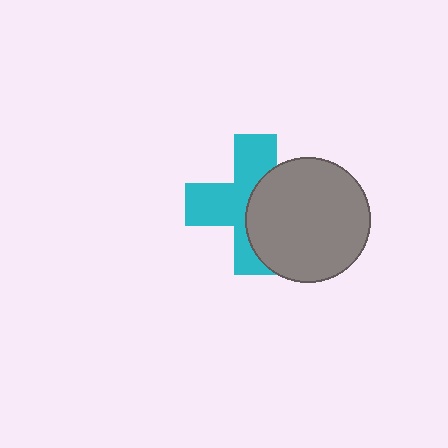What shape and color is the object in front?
The object in front is a gray circle.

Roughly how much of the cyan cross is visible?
About half of it is visible (roughly 56%).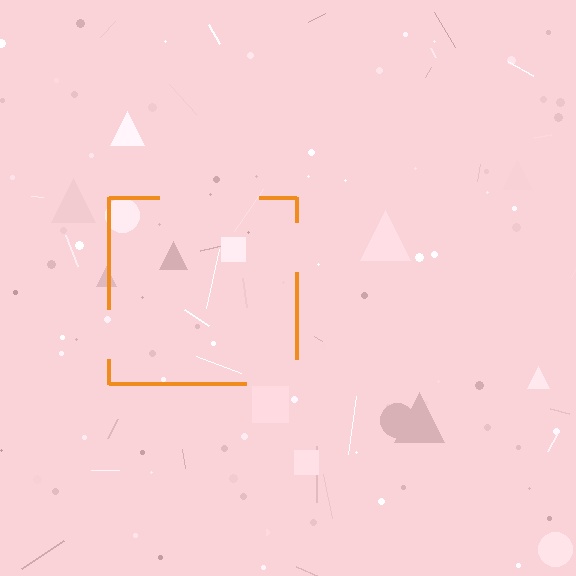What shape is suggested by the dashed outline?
The dashed outline suggests a square.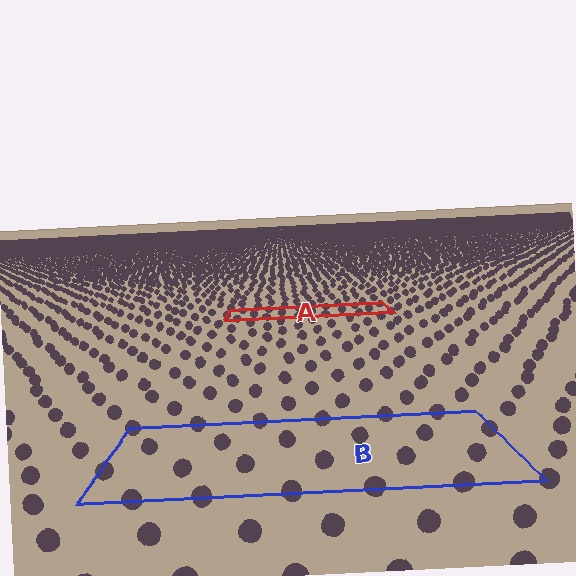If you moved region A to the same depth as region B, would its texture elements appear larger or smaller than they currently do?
They would appear larger. At a closer depth, the same texture elements are projected at a bigger on-screen size.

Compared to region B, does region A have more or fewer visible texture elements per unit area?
Region A has more texture elements per unit area — they are packed more densely because it is farther away.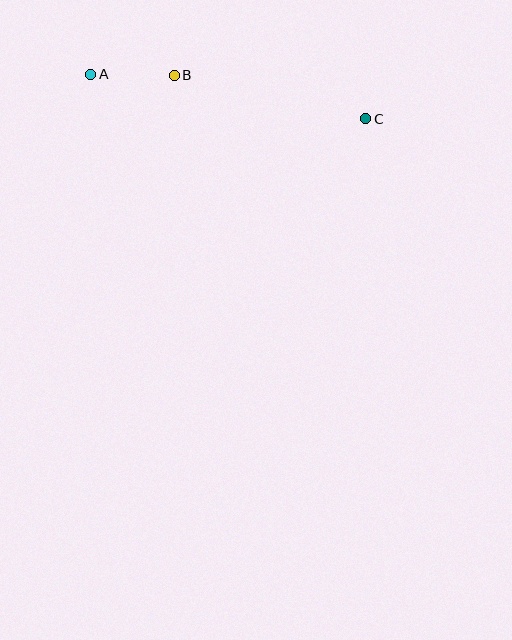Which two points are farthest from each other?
Points A and C are farthest from each other.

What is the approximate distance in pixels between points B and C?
The distance between B and C is approximately 196 pixels.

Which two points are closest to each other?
Points A and B are closest to each other.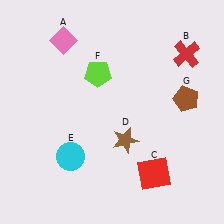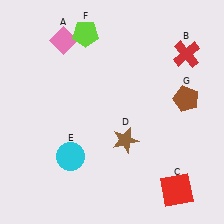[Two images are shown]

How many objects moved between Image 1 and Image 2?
2 objects moved between the two images.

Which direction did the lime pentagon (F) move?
The lime pentagon (F) moved up.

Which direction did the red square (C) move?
The red square (C) moved right.